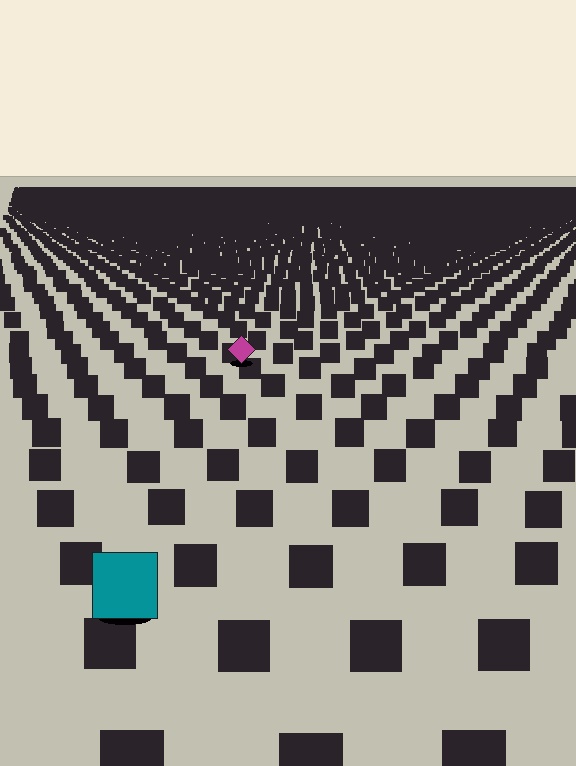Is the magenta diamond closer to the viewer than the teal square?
No. The teal square is closer — you can tell from the texture gradient: the ground texture is coarser near it.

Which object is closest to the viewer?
The teal square is closest. The texture marks near it are larger and more spread out.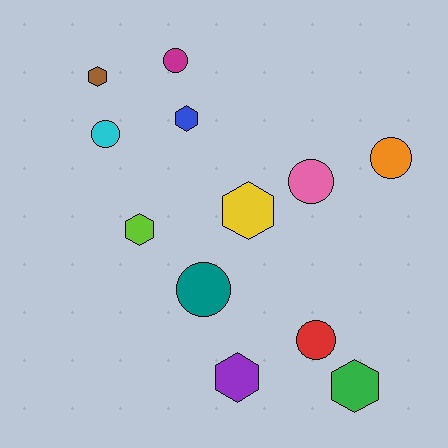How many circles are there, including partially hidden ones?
There are 6 circles.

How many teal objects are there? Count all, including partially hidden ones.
There is 1 teal object.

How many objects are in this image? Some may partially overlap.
There are 12 objects.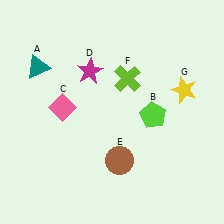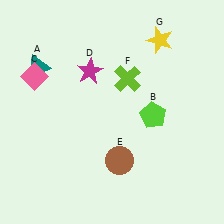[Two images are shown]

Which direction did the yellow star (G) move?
The yellow star (G) moved up.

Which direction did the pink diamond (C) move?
The pink diamond (C) moved up.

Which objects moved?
The objects that moved are: the pink diamond (C), the yellow star (G).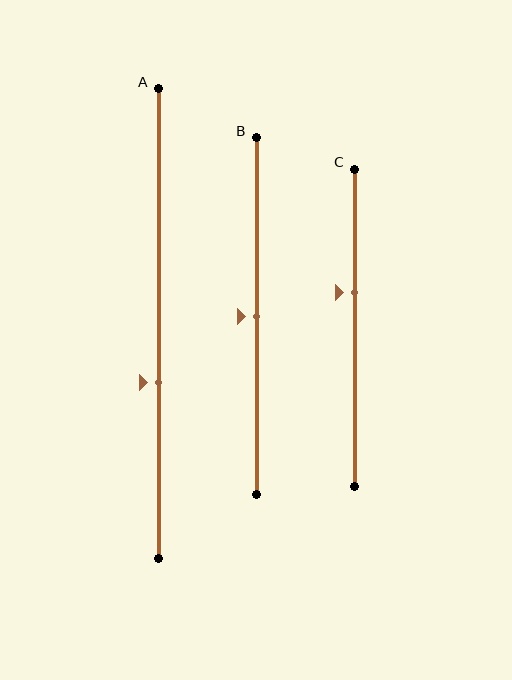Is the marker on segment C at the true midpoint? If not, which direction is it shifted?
No, the marker on segment C is shifted upward by about 11% of the segment length.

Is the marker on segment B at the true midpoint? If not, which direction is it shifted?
Yes, the marker on segment B is at the true midpoint.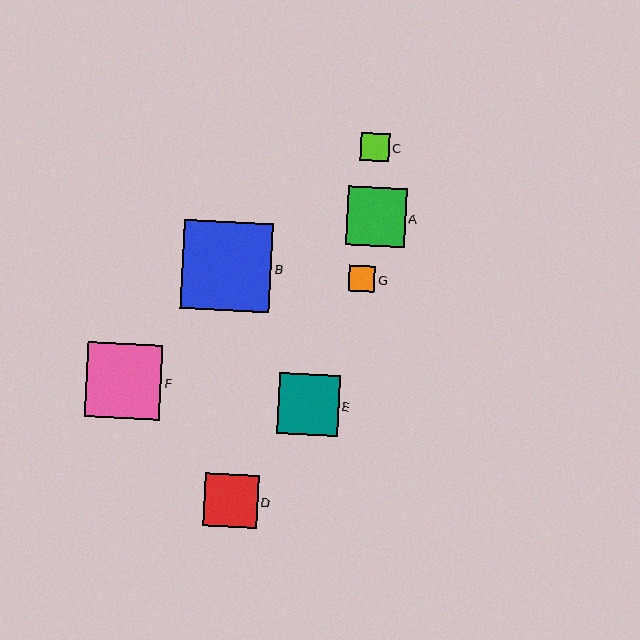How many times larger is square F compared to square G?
Square F is approximately 2.8 times the size of square G.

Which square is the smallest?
Square G is the smallest with a size of approximately 27 pixels.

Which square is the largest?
Square B is the largest with a size of approximately 89 pixels.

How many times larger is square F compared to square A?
Square F is approximately 1.3 times the size of square A.